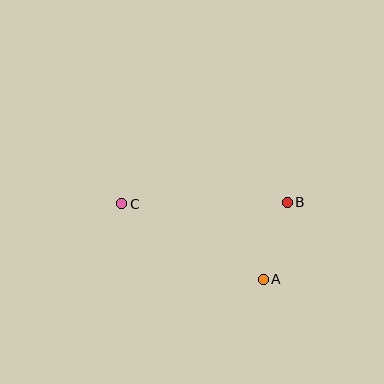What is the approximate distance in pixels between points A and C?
The distance between A and C is approximately 160 pixels.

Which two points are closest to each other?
Points A and B are closest to each other.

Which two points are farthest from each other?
Points B and C are farthest from each other.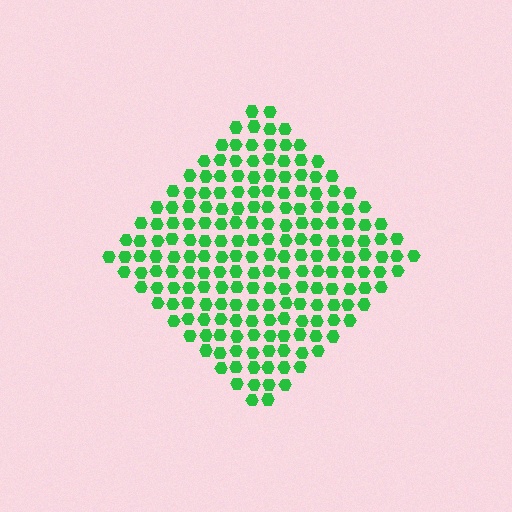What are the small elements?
The small elements are hexagons.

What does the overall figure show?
The overall figure shows a diamond.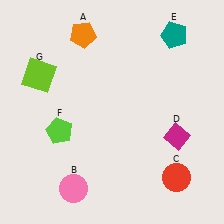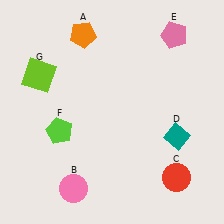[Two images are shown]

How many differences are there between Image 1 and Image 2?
There are 2 differences between the two images.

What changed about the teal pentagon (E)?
In Image 1, E is teal. In Image 2, it changed to pink.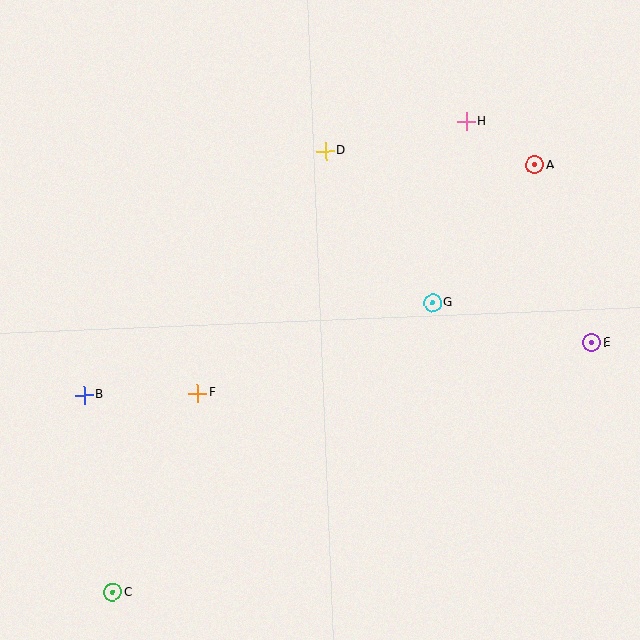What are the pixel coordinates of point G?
Point G is at (433, 303).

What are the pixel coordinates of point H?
Point H is at (466, 122).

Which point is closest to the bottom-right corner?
Point E is closest to the bottom-right corner.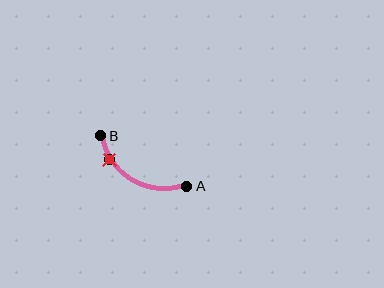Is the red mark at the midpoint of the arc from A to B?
No. The red mark lies on the arc but is closer to endpoint B. The arc midpoint would be at the point on the curve equidistant along the arc from both A and B.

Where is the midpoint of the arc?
The arc midpoint is the point on the curve farthest from the straight line joining A and B. It sits below that line.